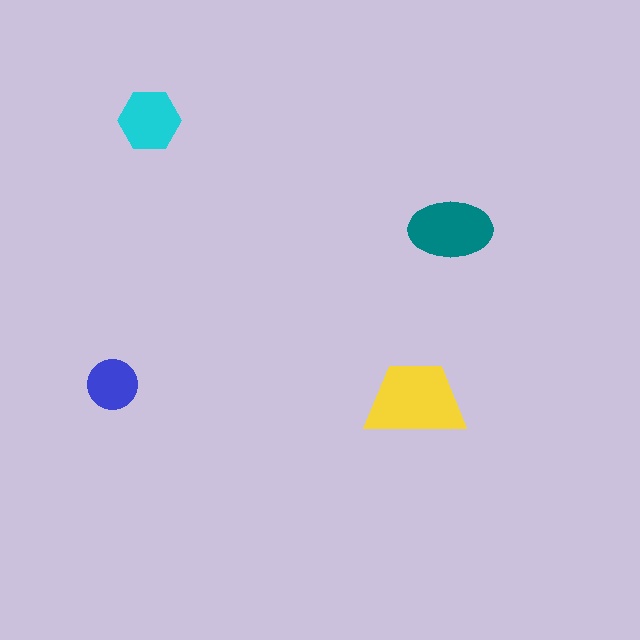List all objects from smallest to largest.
The blue circle, the cyan hexagon, the teal ellipse, the yellow trapezoid.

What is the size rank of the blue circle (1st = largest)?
4th.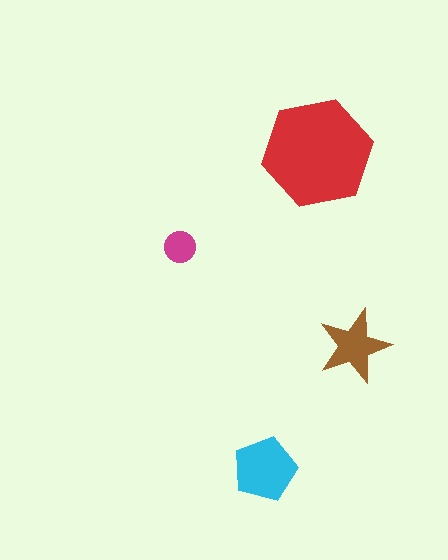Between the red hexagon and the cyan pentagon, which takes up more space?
The red hexagon.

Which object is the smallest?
The magenta circle.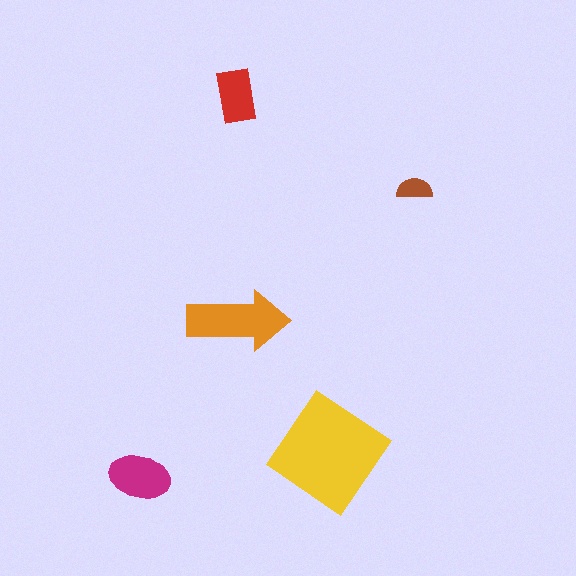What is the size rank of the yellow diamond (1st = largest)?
1st.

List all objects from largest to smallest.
The yellow diamond, the orange arrow, the magenta ellipse, the red rectangle, the brown semicircle.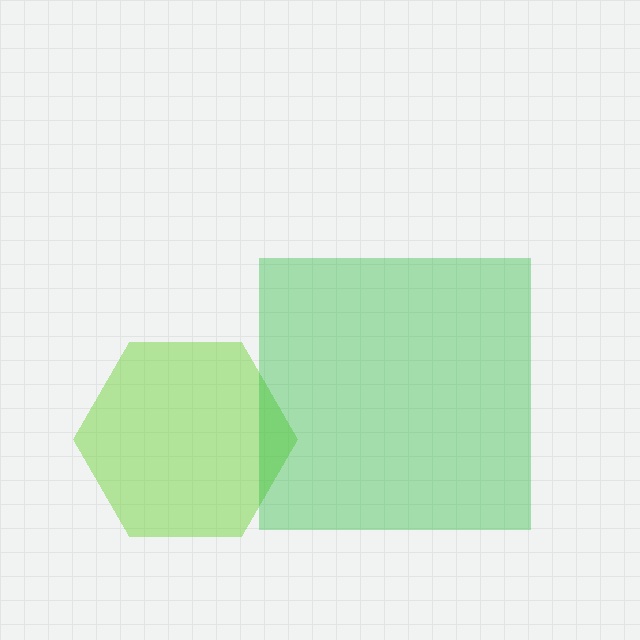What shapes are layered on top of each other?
The layered shapes are: a lime hexagon, a green square.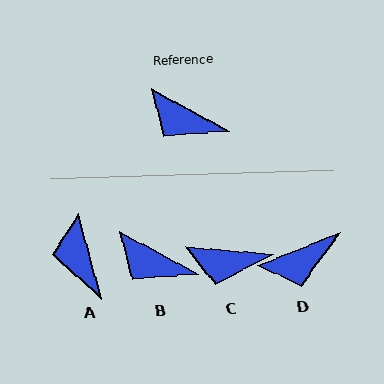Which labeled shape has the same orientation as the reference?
B.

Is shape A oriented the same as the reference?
No, it is off by about 46 degrees.